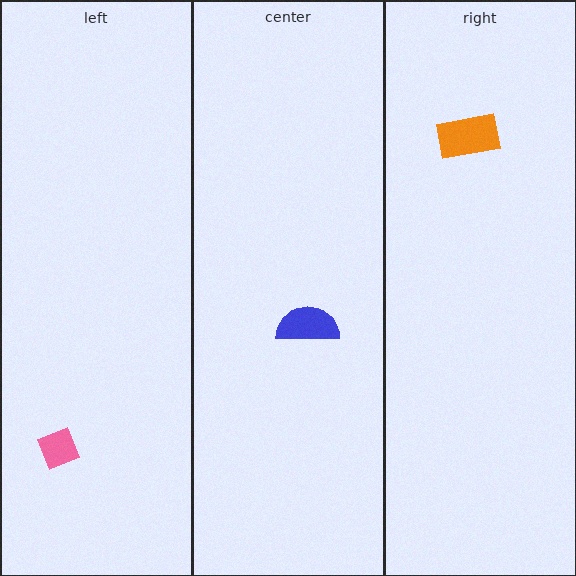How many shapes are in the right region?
1.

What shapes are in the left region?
The pink diamond.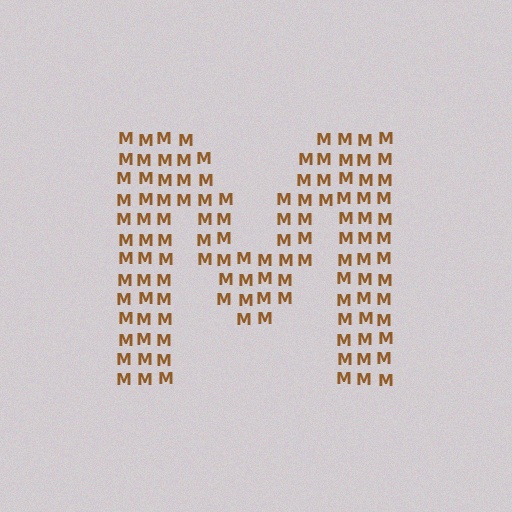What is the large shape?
The large shape is the letter M.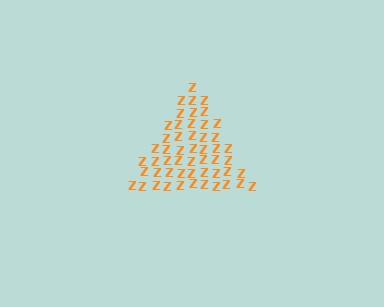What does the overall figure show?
The overall figure shows a triangle.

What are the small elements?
The small elements are letter Z's.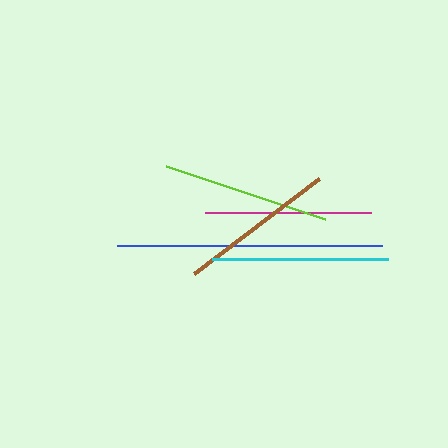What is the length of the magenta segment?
The magenta segment is approximately 166 pixels long.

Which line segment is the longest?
The blue line is the longest at approximately 265 pixels.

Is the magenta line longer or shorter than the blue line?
The blue line is longer than the magenta line.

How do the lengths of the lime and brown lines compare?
The lime and brown lines are approximately the same length.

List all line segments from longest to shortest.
From longest to shortest: blue, cyan, lime, magenta, brown.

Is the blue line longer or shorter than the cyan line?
The blue line is longer than the cyan line.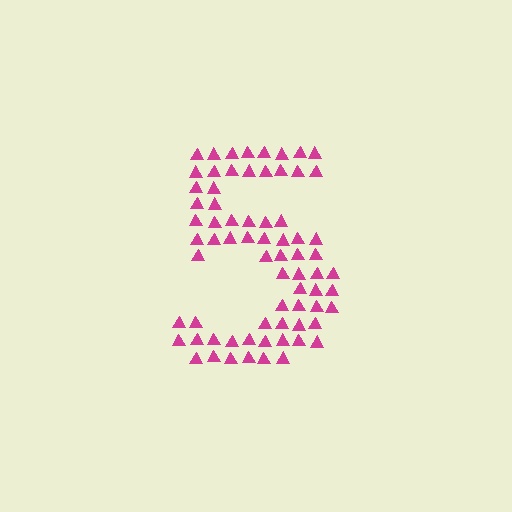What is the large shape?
The large shape is the digit 5.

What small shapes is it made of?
It is made of small triangles.